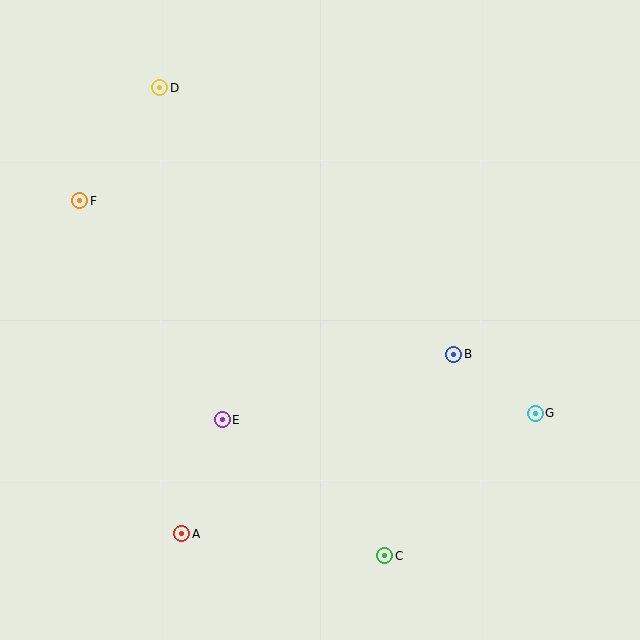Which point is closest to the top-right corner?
Point B is closest to the top-right corner.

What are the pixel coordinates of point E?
Point E is at (222, 420).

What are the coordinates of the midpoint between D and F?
The midpoint between D and F is at (120, 144).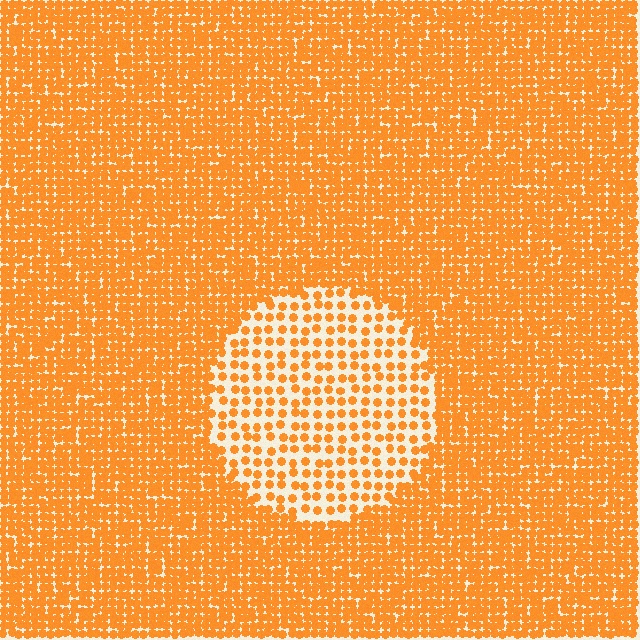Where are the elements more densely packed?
The elements are more densely packed outside the circle boundary.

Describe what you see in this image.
The image contains small orange elements arranged at two different densities. A circle-shaped region is visible where the elements are less densely packed than the surrounding area.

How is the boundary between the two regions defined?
The boundary is defined by a change in element density (approximately 2.4x ratio). All elements are the same color, size, and shape.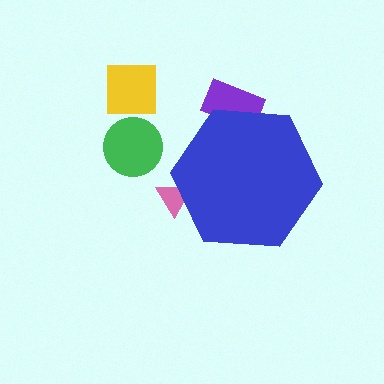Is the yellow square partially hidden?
No, the yellow square is fully visible.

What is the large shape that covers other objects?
A blue hexagon.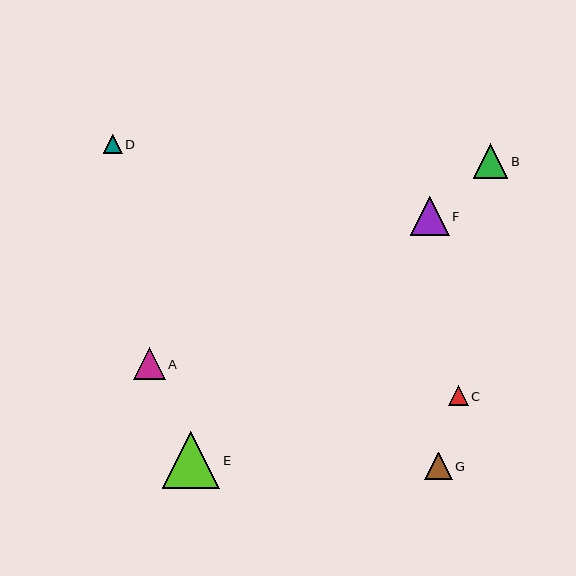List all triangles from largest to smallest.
From largest to smallest: E, F, B, A, G, C, D.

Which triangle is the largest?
Triangle E is the largest with a size of approximately 58 pixels.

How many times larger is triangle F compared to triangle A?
Triangle F is approximately 1.2 times the size of triangle A.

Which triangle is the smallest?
Triangle D is the smallest with a size of approximately 19 pixels.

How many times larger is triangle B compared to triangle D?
Triangle B is approximately 1.9 times the size of triangle D.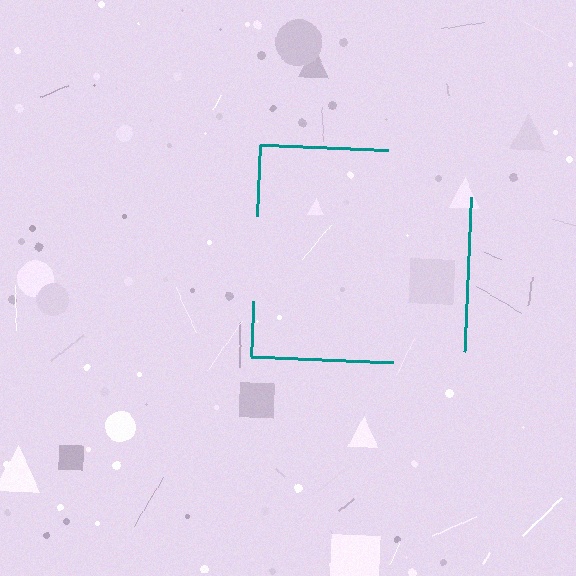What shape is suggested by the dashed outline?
The dashed outline suggests a square.